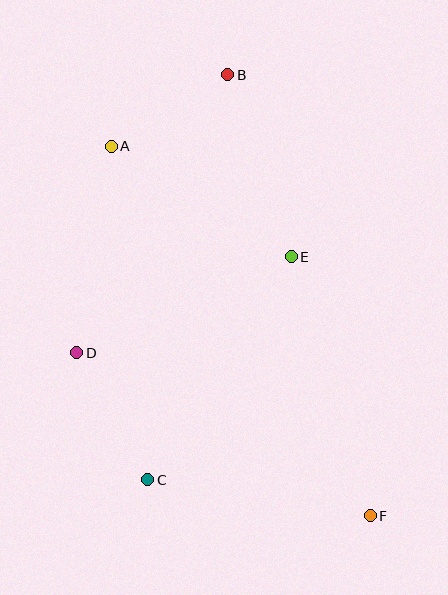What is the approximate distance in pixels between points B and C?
The distance between B and C is approximately 413 pixels.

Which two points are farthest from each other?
Points B and F are farthest from each other.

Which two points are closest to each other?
Points A and B are closest to each other.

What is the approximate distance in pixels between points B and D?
The distance between B and D is approximately 317 pixels.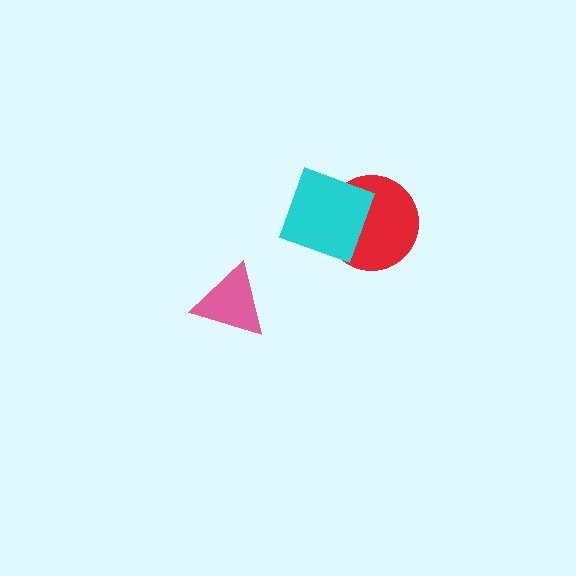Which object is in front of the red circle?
The cyan square is in front of the red circle.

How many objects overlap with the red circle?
1 object overlaps with the red circle.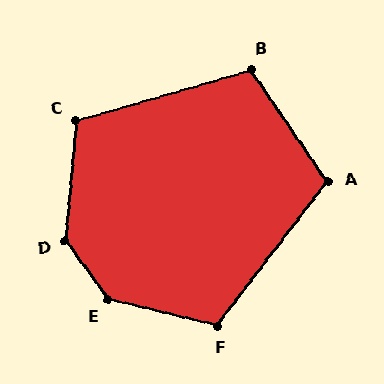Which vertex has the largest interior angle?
E, at approximately 140 degrees.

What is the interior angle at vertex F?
Approximately 114 degrees (obtuse).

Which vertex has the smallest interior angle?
B, at approximately 108 degrees.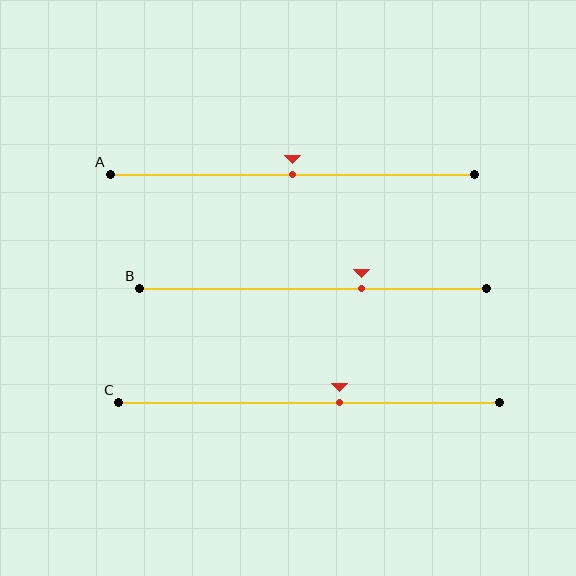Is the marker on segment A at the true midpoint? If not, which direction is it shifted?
Yes, the marker on segment A is at the true midpoint.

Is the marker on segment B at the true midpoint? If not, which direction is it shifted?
No, the marker on segment B is shifted to the right by about 14% of the segment length.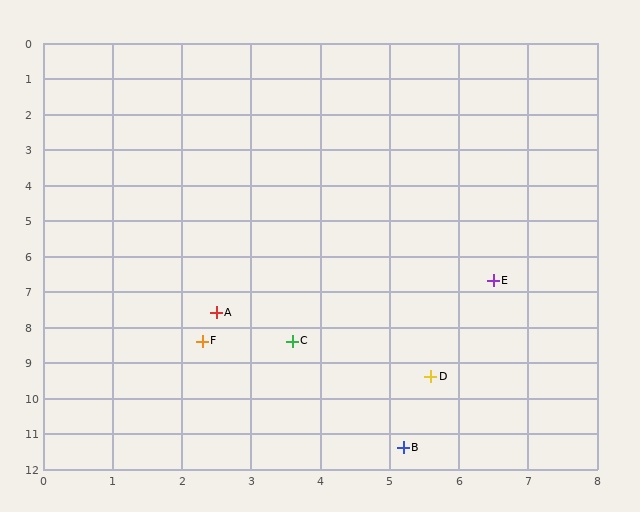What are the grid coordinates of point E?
Point E is at approximately (6.5, 6.7).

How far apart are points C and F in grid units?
Points C and F are about 1.3 grid units apart.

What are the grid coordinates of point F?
Point F is at approximately (2.3, 8.4).